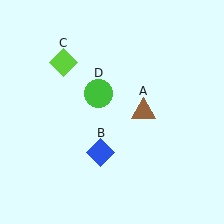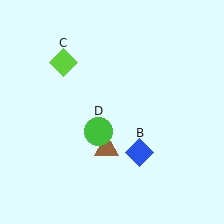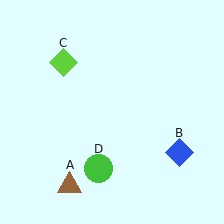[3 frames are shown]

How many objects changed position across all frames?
3 objects changed position: brown triangle (object A), blue diamond (object B), green circle (object D).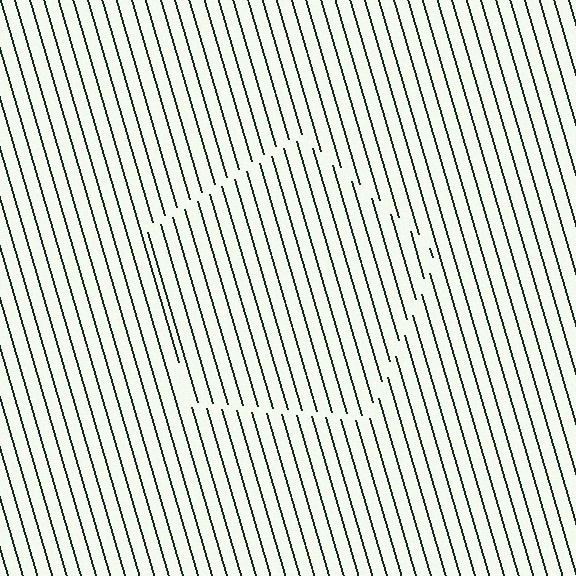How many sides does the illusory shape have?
5 sides — the line-ends trace a pentagon.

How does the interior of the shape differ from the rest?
The interior of the shape contains the same grating, shifted by half a period — the contour is defined by the phase discontinuity where line-ends from the inner and outer gratings abut.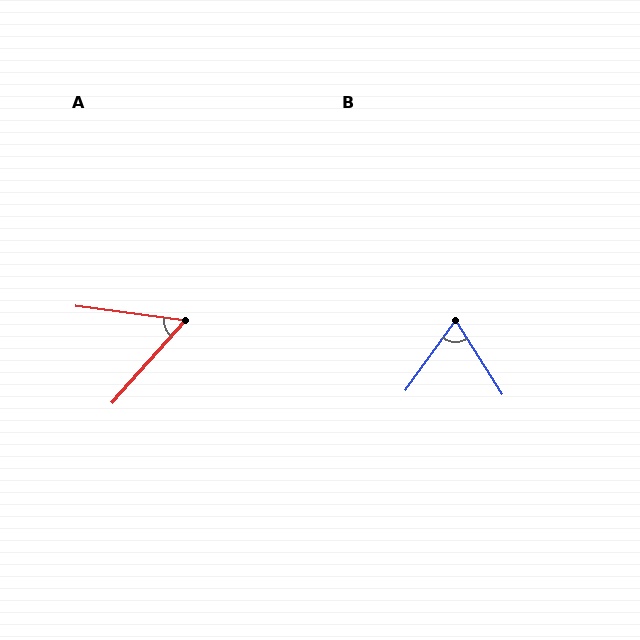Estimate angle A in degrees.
Approximately 56 degrees.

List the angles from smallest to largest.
A (56°), B (68°).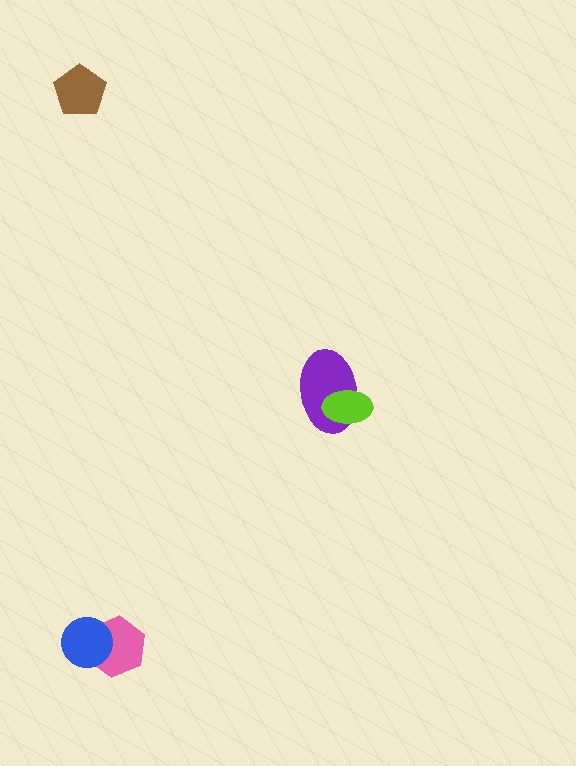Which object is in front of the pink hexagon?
The blue circle is in front of the pink hexagon.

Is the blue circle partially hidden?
No, no other shape covers it.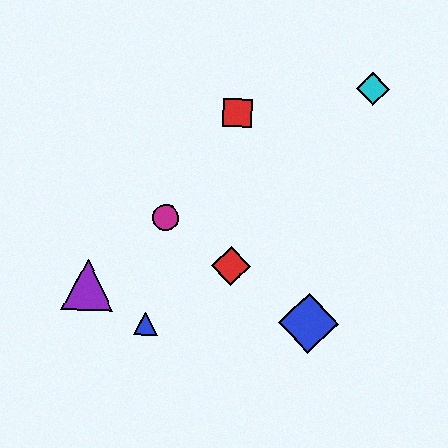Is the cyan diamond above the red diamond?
Yes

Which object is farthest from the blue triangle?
The cyan diamond is farthest from the blue triangle.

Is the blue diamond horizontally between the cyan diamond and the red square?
Yes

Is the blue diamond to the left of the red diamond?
No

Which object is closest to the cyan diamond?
The red square is closest to the cyan diamond.